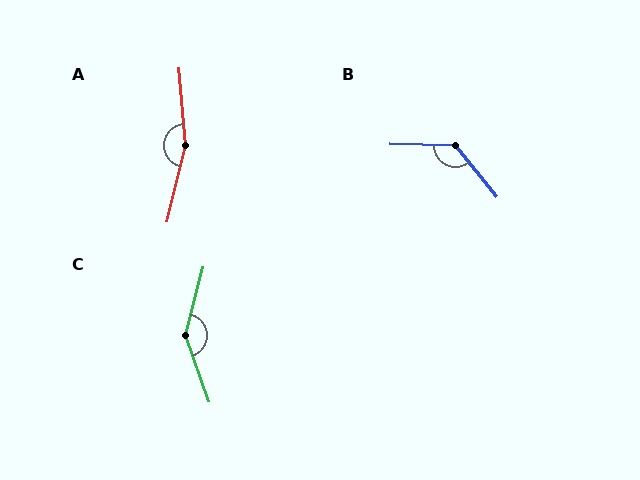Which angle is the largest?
A, at approximately 162 degrees.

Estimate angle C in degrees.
Approximately 147 degrees.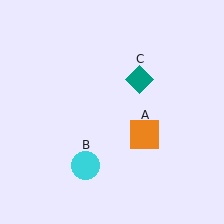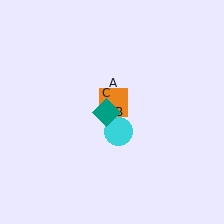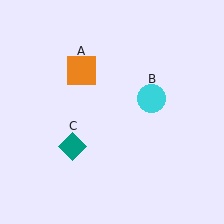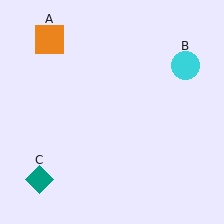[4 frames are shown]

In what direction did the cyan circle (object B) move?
The cyan circle (object B) moved up and to the right.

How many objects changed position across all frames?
3 objects changed position: orange square (object A), cyan circle (object B), teal diamond (object C).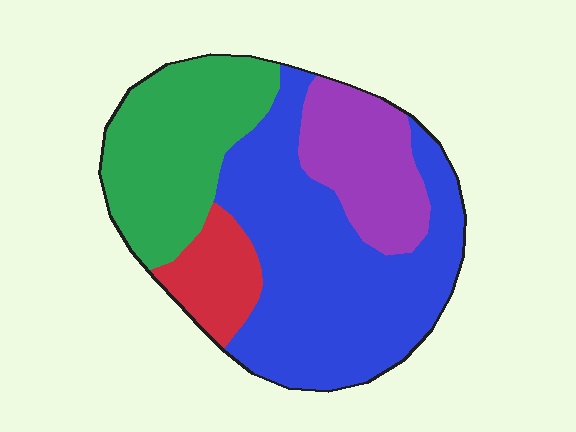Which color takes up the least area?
Red, at roughly 10%.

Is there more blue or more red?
Blue.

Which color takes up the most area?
Blue, at roughly 45%.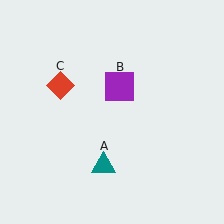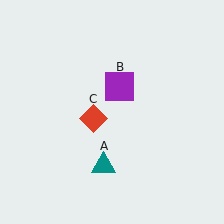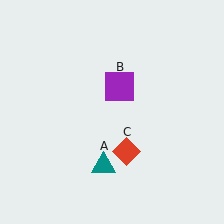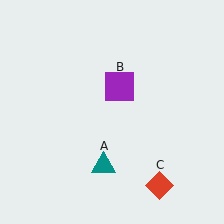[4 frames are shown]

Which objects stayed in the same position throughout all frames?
Teal triangle (object A) and purple square (object B) remained stationary.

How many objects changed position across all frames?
1 object changed position: red diamond (object C).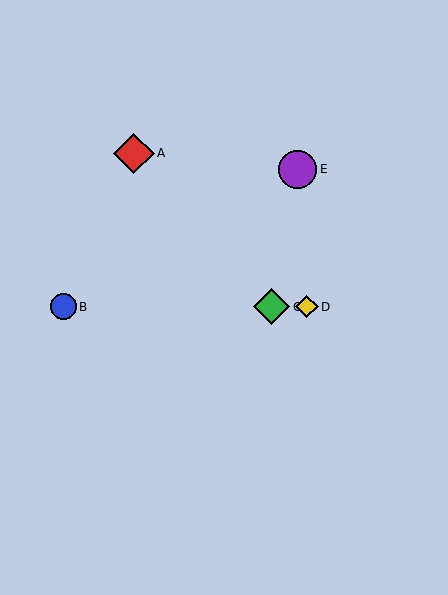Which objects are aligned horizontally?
Objects B, C, D are aligned horizontally.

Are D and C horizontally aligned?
Yes, both are at y≈307.